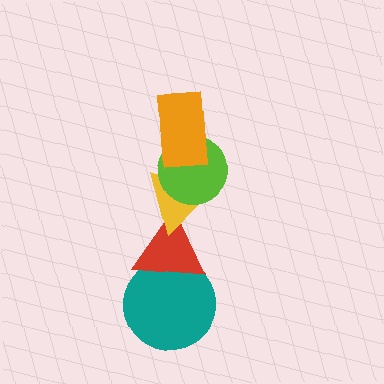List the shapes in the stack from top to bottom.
From top to bottom: the orange rectangle, the lime circle, the yellow triangle, the red triangle, the teal circle.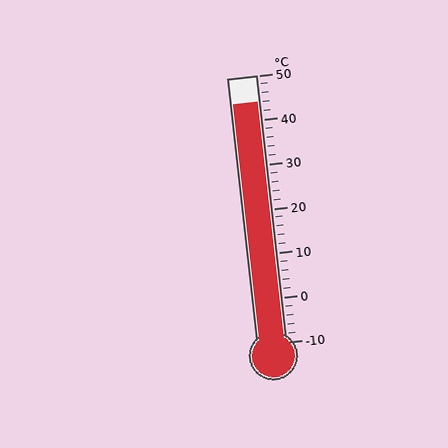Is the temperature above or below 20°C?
The temperature is above 20°C.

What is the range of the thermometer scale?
The thermometer scale ranges from -10°C to 50°C.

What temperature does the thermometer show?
The thermometer shows approximately 44°C.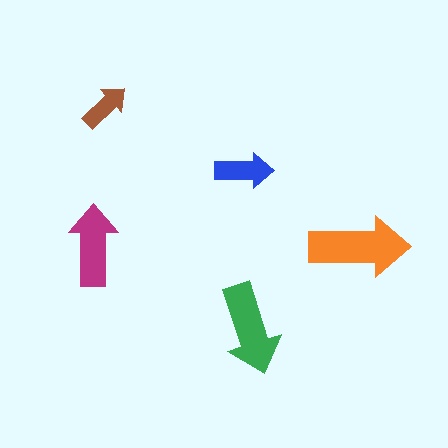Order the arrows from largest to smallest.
the orange one, the green one, the magenta one, the blue one, the brown one.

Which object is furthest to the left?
The magenta arrow is leftmost.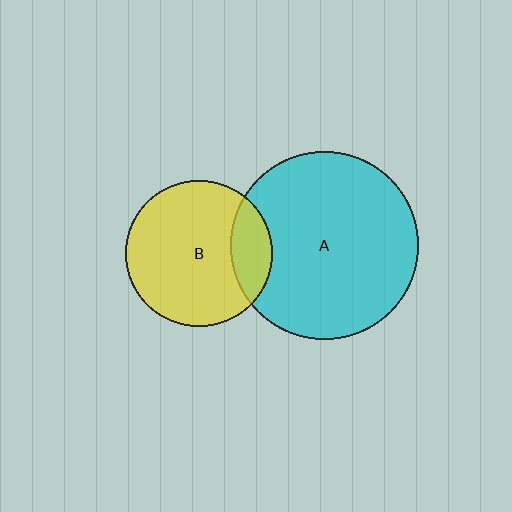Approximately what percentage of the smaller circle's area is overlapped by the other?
Approximately 20%.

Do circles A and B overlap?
Yes.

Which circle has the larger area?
Circle A (cyan).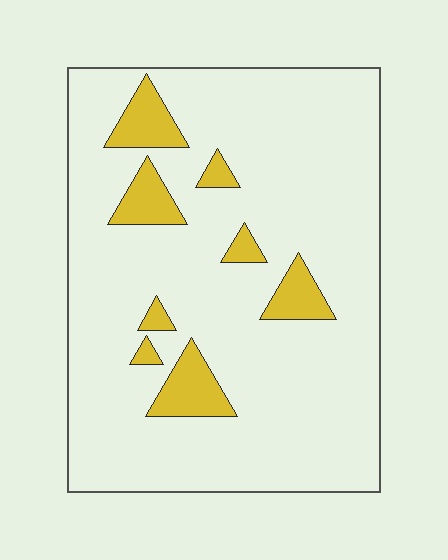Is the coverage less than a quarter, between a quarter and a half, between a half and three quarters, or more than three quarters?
Less than a quarter.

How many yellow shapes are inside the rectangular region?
8.